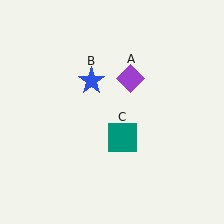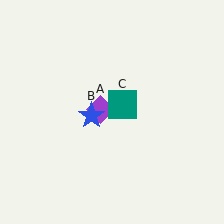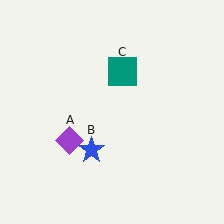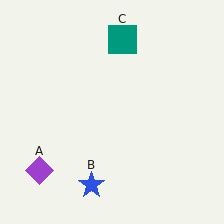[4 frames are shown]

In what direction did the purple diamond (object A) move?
The purple diamond (object A) moved down and to the left.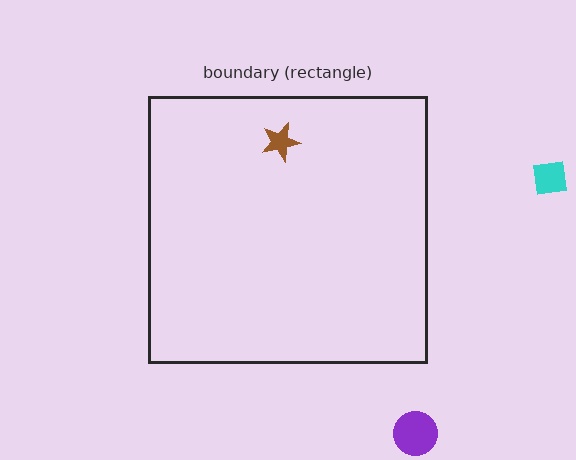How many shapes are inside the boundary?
1 inside, 2 outside.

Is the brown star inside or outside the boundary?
Inside.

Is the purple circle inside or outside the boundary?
Outside.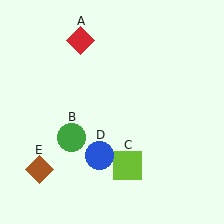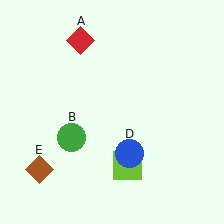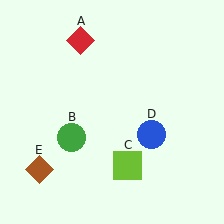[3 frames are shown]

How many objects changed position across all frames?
1 object changed position: blue circle (object D).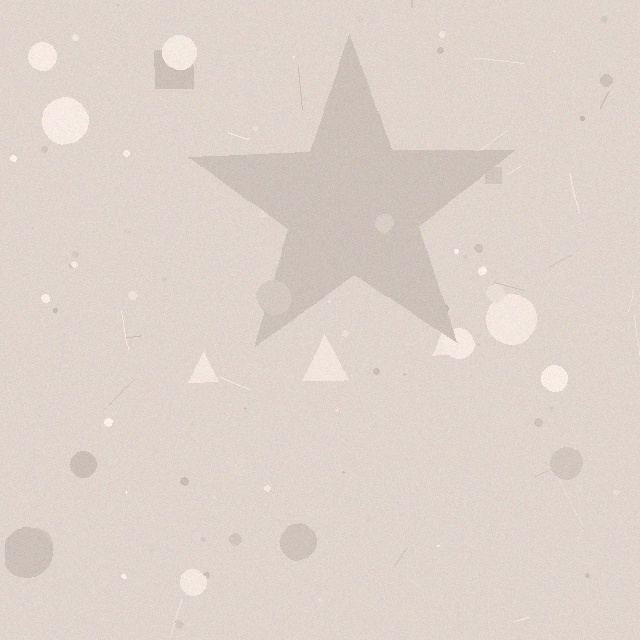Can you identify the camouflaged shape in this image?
The camouflaged shape is a star.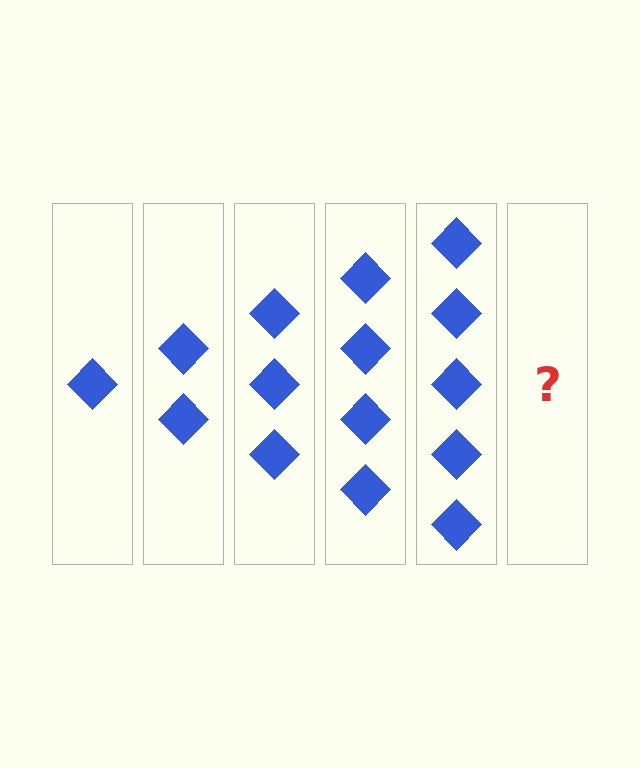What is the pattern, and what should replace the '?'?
The pattern is that each step adds one more diamond. The '?' should be 6 diamonds.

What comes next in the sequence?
The next element should be 6 diamonds.